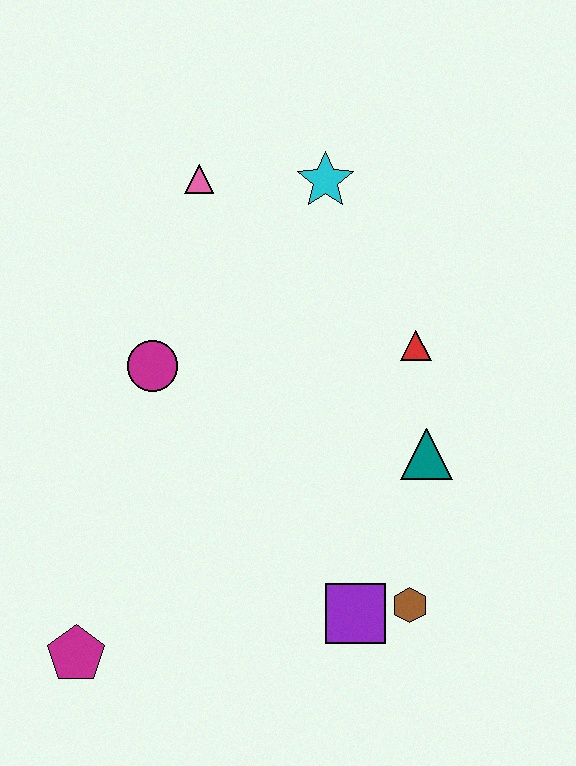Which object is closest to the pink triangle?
The cyan star is closest to the pink triangle.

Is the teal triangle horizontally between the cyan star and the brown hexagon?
No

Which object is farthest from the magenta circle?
The brown hexagon is farthest from the magenta circle.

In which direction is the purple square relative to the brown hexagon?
The purple square is to the left of the brown hexagon.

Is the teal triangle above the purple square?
Yes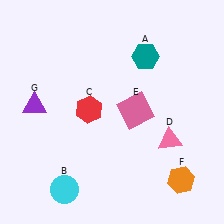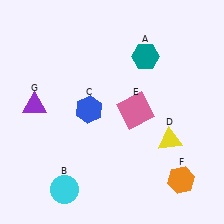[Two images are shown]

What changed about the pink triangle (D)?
In Image 1, D is pink. In Image 2, it changed to yellow.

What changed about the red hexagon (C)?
In Image 1, C is red. In Image 2, it changed to blue.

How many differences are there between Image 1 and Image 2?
There are 2 differences between the two images.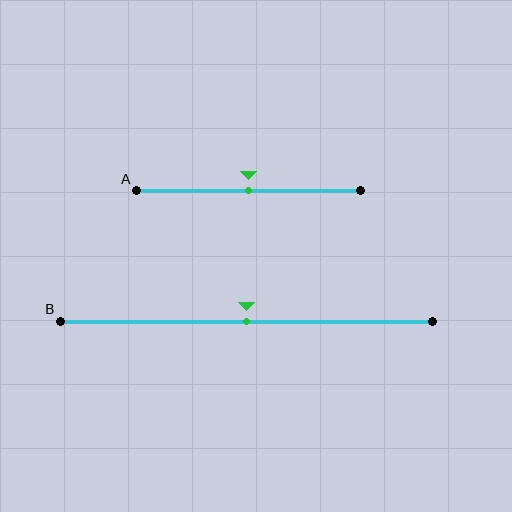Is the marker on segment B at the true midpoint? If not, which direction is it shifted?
Yes, the marker on segment B is at the true midpoint.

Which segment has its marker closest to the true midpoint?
Segment A has its marker closest to the true midpoint.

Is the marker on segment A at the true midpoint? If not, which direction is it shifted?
Yes, the marker on segment A is at the true midpoint.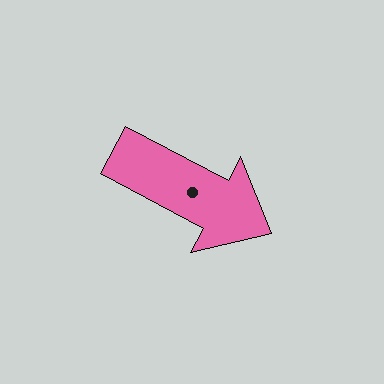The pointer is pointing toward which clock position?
Roughly 4 o'clock.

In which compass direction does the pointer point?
Southeast.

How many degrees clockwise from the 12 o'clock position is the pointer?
Approximately 118 degrees.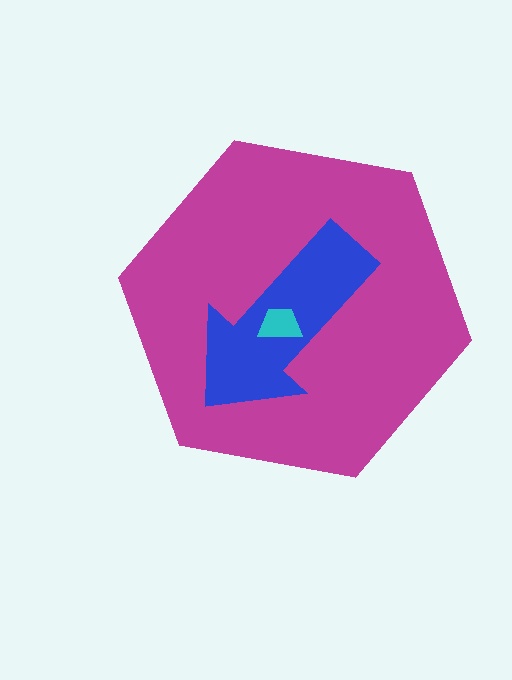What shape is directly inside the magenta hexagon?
The blue arrow.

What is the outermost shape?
The magenta hexagon.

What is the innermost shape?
The cyan trapezoid.